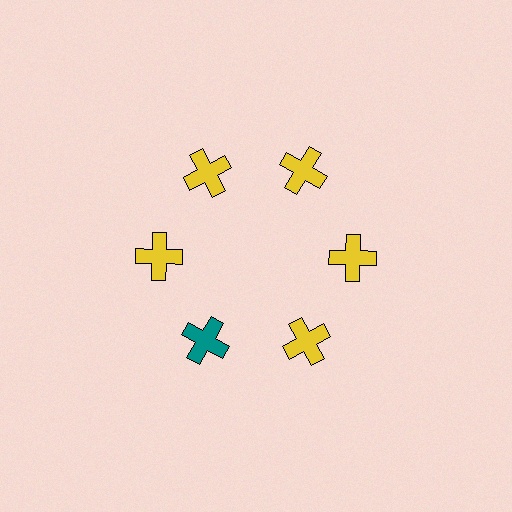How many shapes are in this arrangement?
There are 6 shapes arranged in a ring pattern.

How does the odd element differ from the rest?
It has a different color: teal instead of yellow.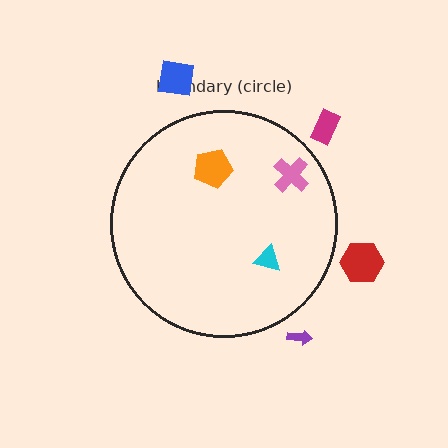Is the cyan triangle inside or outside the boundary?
Inside.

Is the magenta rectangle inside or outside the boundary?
Outside.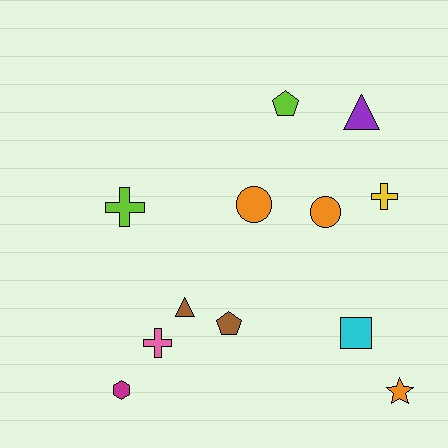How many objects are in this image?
There are 12 objects.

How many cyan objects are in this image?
There is 1 cyan object.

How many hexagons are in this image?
There is 1 hexagon.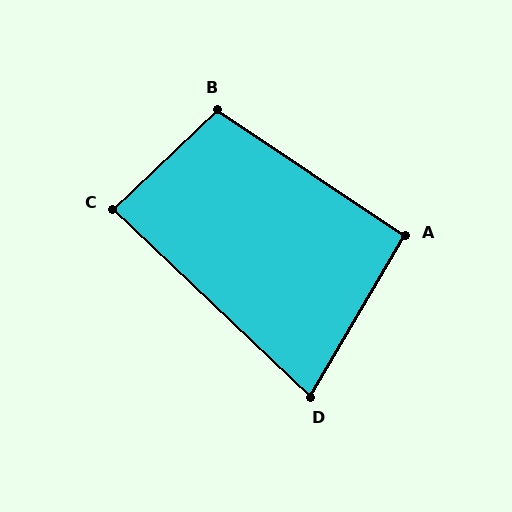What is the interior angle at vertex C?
Approximately 87 degrees (approximately right).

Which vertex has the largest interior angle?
B, at approximately 103 degrees.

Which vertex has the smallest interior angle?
D, at approximately 77 degrees.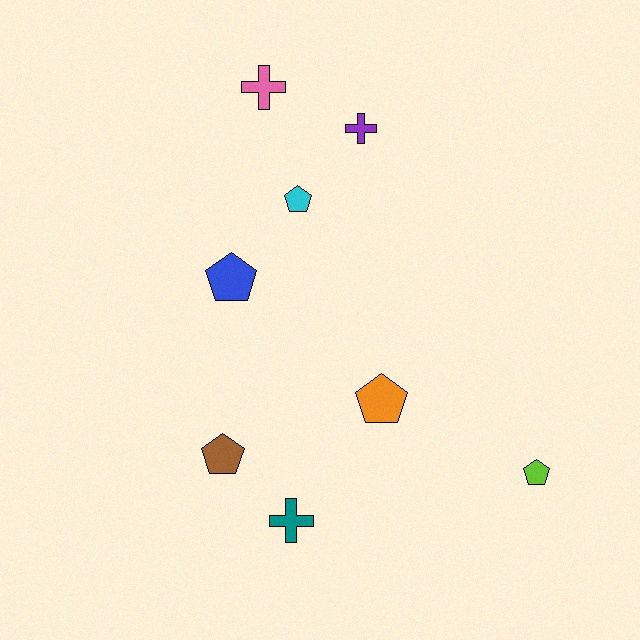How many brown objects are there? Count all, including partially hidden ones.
There is 1 brown object.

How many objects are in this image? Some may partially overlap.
There are 8 objects.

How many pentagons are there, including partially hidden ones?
There are 5 pentagons.